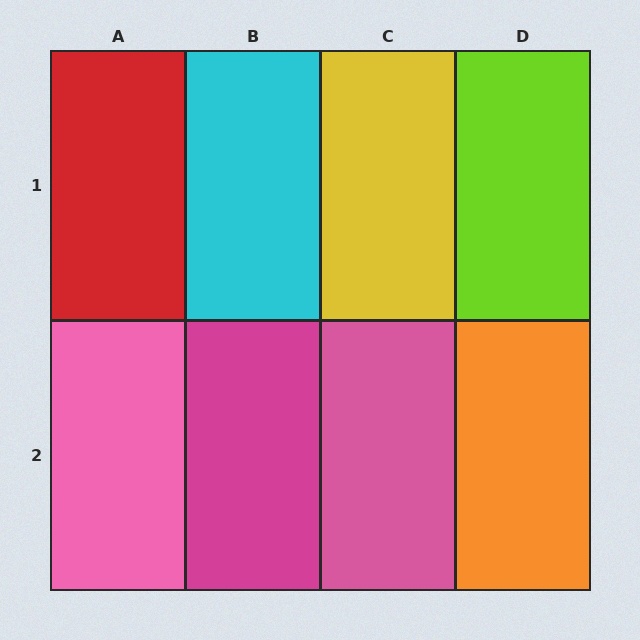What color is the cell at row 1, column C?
Yellow.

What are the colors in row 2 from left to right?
Pink, magenta, pink, orange.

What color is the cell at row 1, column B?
Cyan.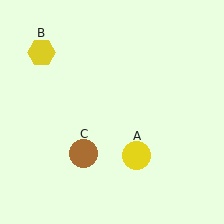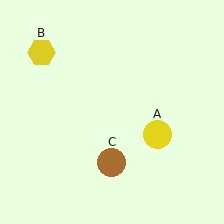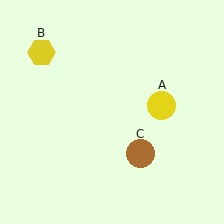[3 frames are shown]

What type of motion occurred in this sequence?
The yellow circle (object A), brown circle (object C) rotated counterclockwise around the center of the scene.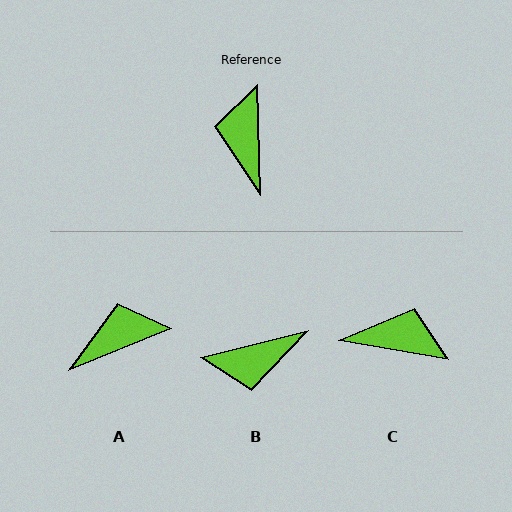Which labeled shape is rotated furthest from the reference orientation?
B, about 103 degrees away.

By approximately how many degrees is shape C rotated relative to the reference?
Approximately 101 degrees clockwise.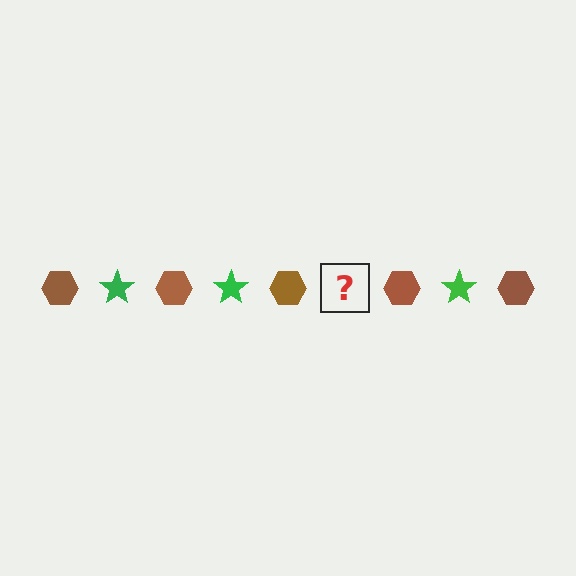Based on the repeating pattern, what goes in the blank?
The blank should be a green star.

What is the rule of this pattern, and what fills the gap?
The rule is that the pattern alternates between brown hexagon and green star. The gap should be filled with a green star.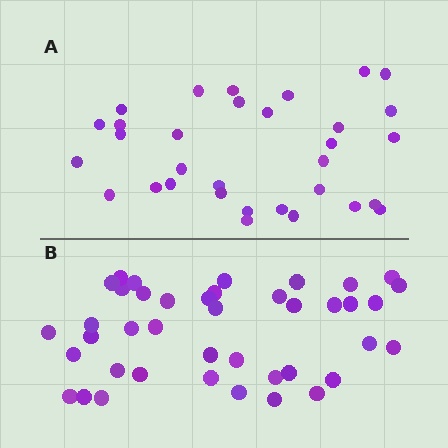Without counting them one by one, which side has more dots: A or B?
Region B (the bottom region) has more dots.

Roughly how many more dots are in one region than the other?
Region B has roughly 8 or so more dots than region A.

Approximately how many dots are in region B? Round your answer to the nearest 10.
About 40 dots. (The exact count is 41, which rounds to 40.)